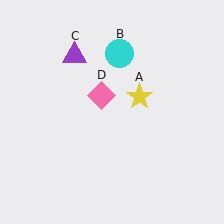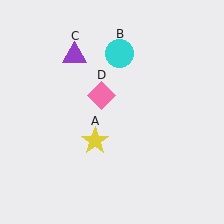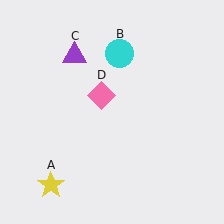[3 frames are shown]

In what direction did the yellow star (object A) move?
The yellow star (object A) moved down and to the left.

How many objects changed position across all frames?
1 object changed position: yellow star (object A).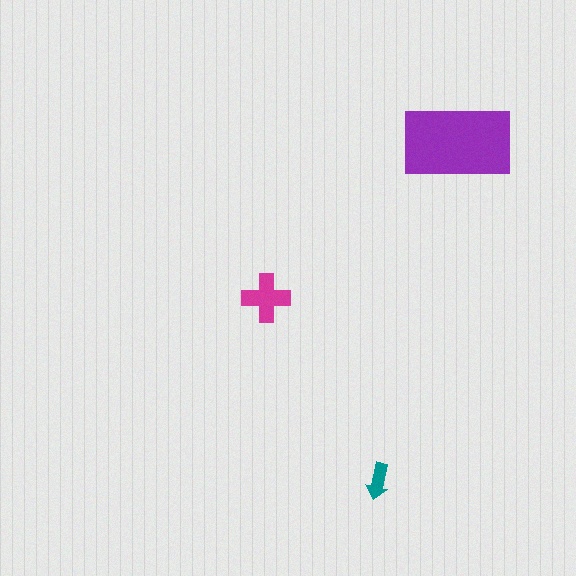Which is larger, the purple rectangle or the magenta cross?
The purple rectangle.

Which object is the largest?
The purple rectangle.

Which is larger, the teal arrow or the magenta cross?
The magenta cross.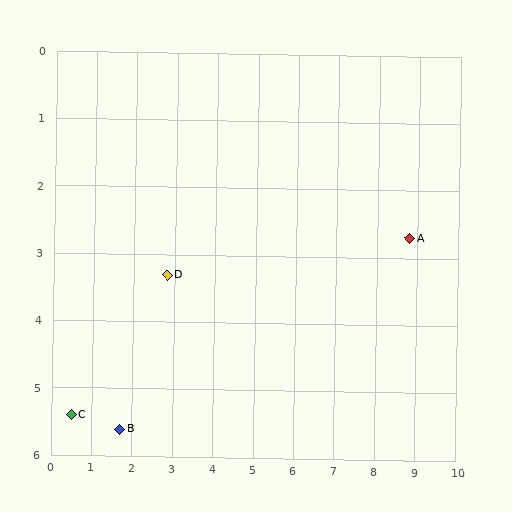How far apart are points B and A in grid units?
Points B and A are about 7.7 grid units apart.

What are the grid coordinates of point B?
Point B is at approximately (1.7, 5.6).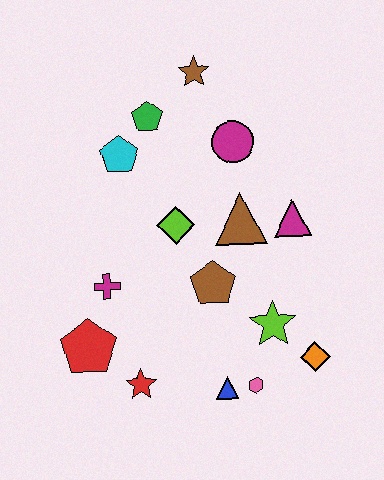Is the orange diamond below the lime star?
Yes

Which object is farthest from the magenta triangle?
The red pentagon is farthest from the magenta triangle.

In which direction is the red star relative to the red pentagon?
The red star is to the right of the red pentagon.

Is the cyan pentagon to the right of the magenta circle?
No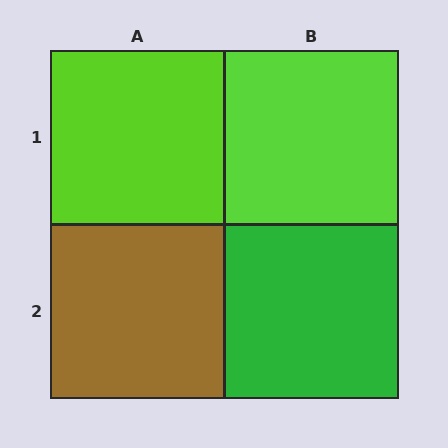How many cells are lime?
2 cells are lime.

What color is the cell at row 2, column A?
Brown.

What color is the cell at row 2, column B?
Green.